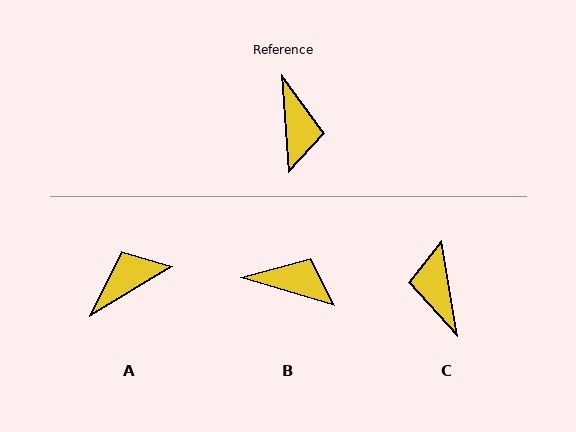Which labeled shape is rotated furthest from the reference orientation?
C, about 175 degrees away.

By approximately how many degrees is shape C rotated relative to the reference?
Approximately 175 degrees clockwise.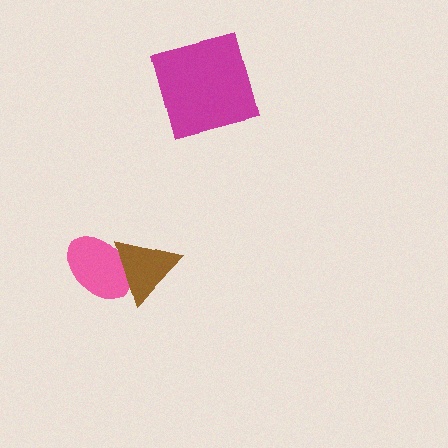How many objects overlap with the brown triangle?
1 object overlaps with the brown triangle.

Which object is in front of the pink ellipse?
The brown triangle is in front of the pink ellipse.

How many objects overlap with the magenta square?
0 objects overlap with the magenta square.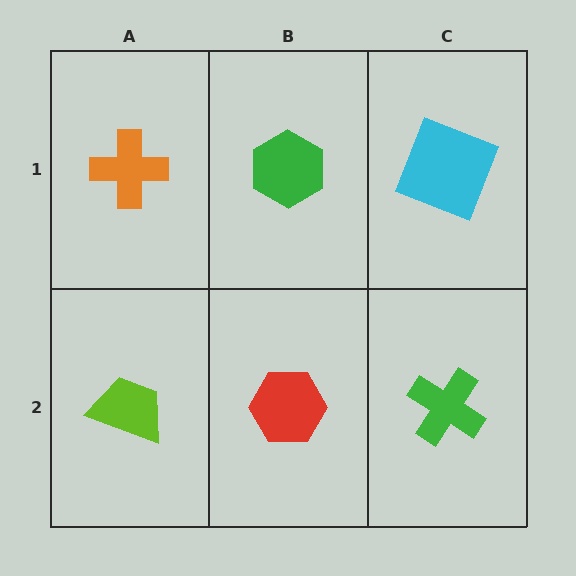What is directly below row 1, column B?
A red hexagon.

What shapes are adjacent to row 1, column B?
A red hexagon (row 2, column B), an orange cross (row 1, column A), a cyan square (row 1, column C).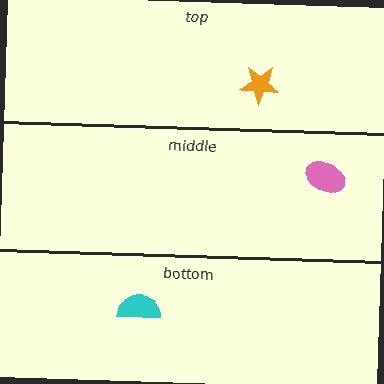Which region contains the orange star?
The top region.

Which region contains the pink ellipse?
The middle region.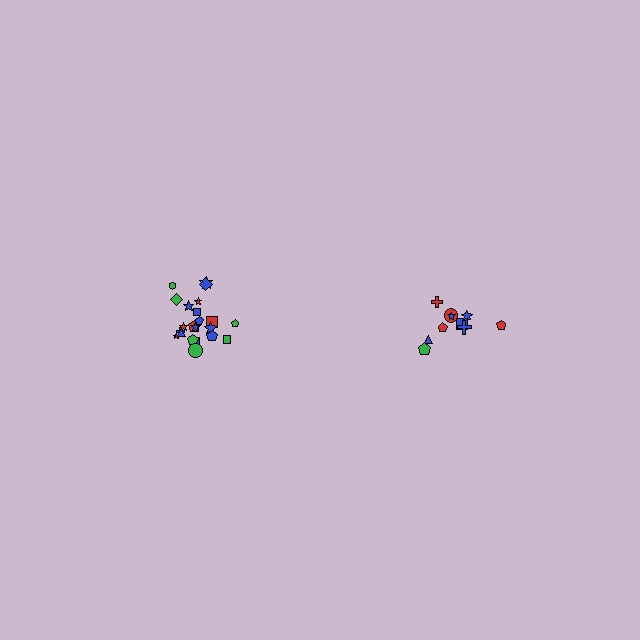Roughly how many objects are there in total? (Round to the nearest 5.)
Roughly 30 objects in total.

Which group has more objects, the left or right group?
The left group.